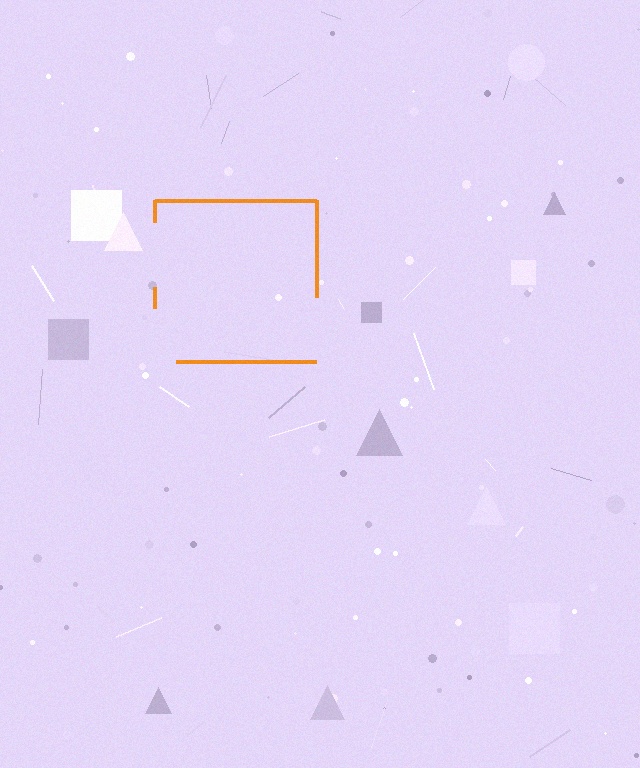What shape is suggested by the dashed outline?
The dashed outline suggests a square.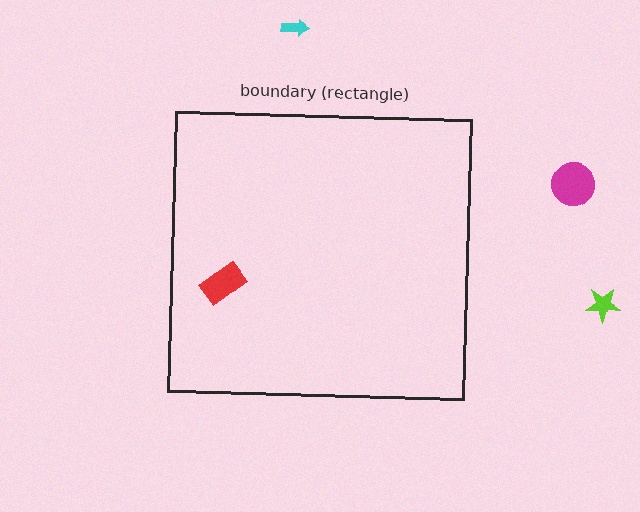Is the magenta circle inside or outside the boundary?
Outside.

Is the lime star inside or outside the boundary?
Outside.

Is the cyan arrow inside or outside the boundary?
Outside.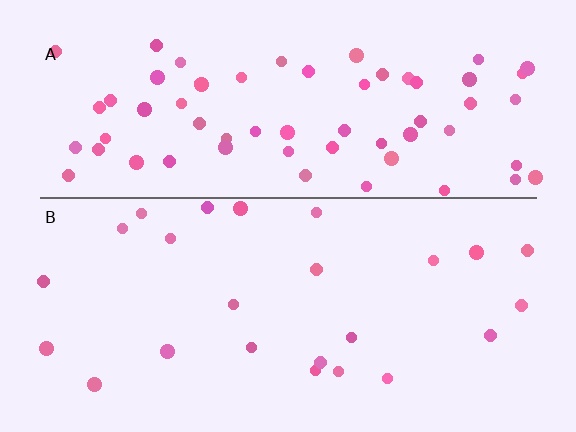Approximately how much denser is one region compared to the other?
Approximately 2.6× — region A over region B.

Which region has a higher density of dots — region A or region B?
A (the top).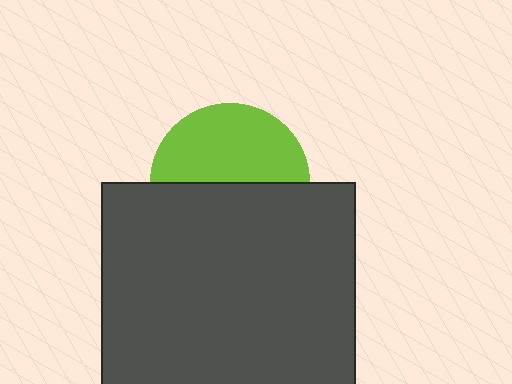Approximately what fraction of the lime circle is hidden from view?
Roughly 51% of the lime circle is hidden behind the dark gray rectangle.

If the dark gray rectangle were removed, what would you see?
You would see the complete lime circle.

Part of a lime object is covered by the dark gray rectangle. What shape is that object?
It is a circle.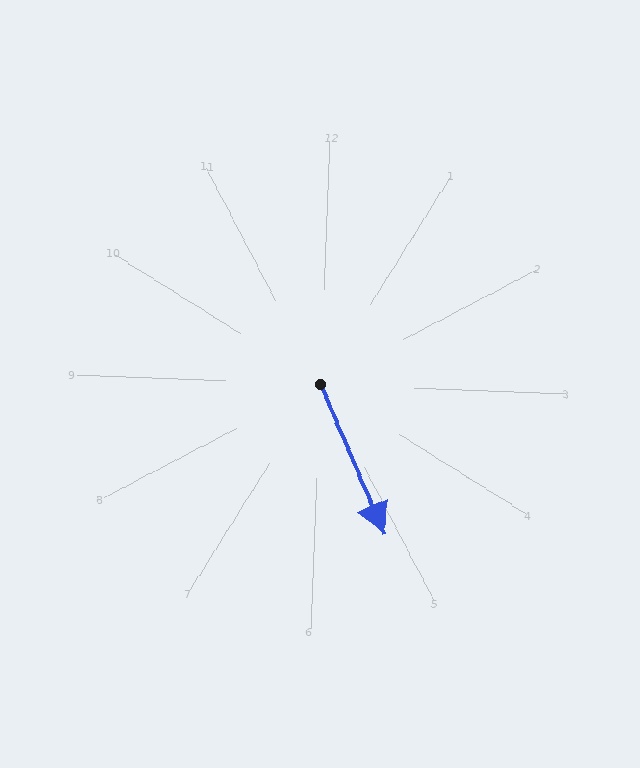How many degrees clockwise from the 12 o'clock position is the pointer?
Approximately 155 degrees.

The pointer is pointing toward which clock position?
Roughly 5 o'clock.